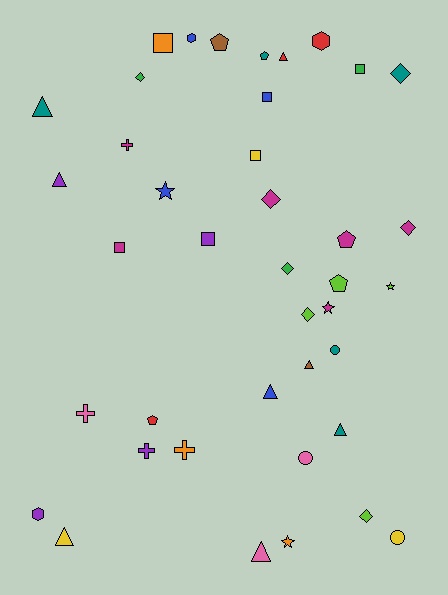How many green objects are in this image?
There are 3 green objects.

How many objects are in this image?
There are 40 objects.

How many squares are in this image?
There are 6 squares.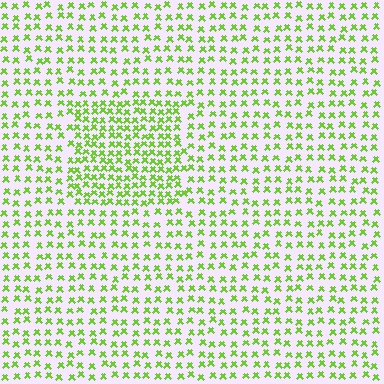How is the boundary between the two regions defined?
The boundary is defined by a change in element density (approximately 1.7x ratio). All elements are the same color, size, and shape.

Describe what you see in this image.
The image contains small lime elements arranged at two different densities. A rectangle-shaped region is visible where the elements are more densely packed than the surrounding area.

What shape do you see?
I see a rectangle.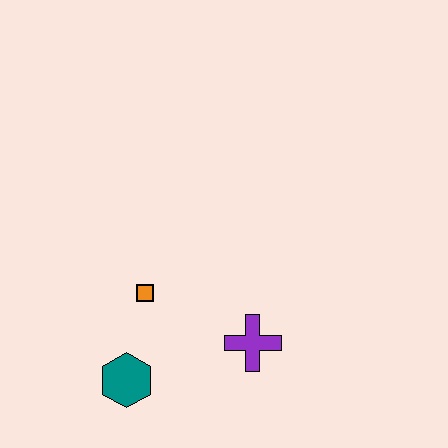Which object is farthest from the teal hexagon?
The purple cross is farthest from the teal hexagon.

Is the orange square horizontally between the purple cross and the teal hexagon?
Yes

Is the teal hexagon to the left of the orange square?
Yes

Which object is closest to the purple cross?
The orange square is closest to the purple cross.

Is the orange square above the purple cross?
Yes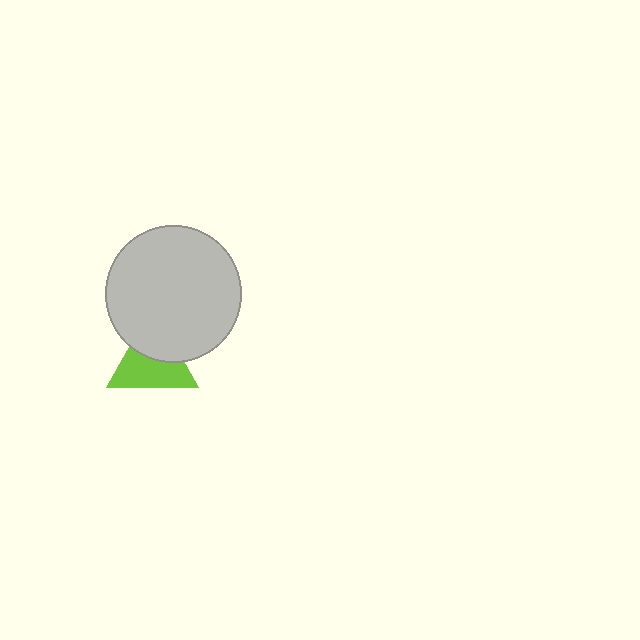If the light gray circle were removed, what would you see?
You would see the complete lime triangle.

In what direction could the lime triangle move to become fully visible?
The lime triangle could move down. That would shift it out from behind the light gray circle entirely.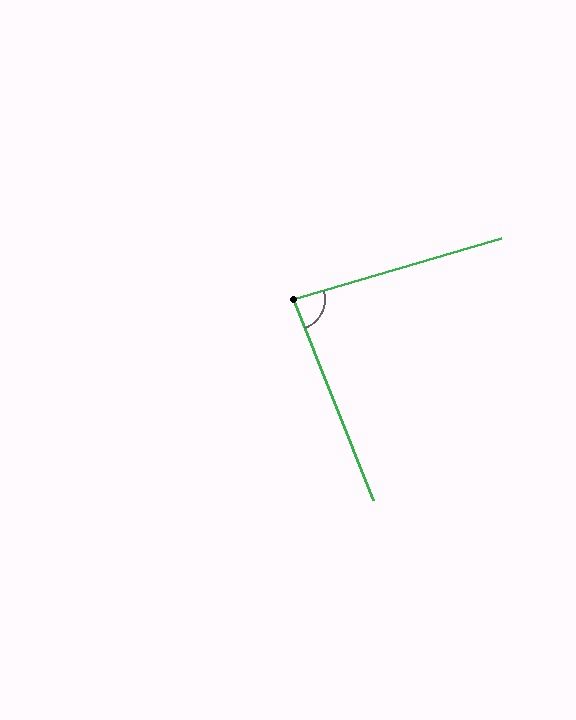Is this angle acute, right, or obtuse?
It is acute.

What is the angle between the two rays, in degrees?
Approximately 85 degrees.